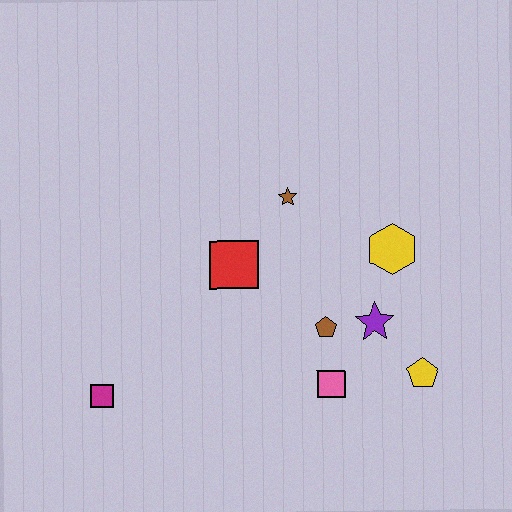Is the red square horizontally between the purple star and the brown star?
No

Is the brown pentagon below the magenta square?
No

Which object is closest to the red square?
The brown star is closest to the red square.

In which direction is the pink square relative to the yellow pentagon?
The pink square is to the left of the yellow pentagon.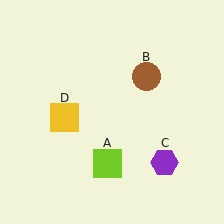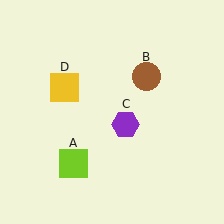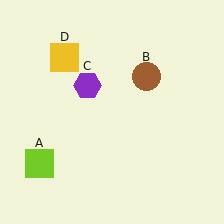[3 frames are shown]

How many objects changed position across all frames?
3 objects changed position: lime square (object A), purple hexagon (object C), yellow square (object D).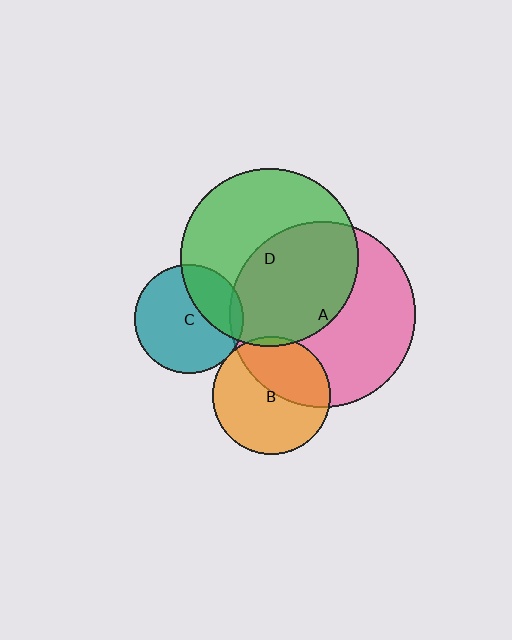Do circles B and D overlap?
Yes.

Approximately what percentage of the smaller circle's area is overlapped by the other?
Approximately 5%.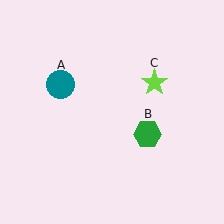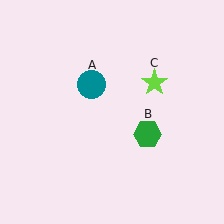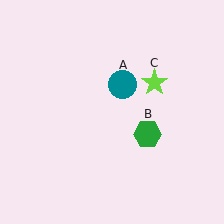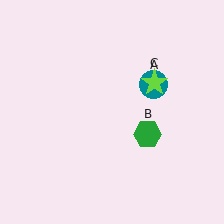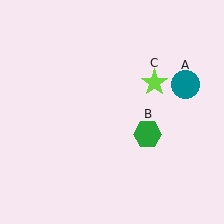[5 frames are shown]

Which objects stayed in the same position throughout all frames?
Green hexagon (object B) and lime star (object C) remained stationary.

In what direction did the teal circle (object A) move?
The teal circle (object A) moved right.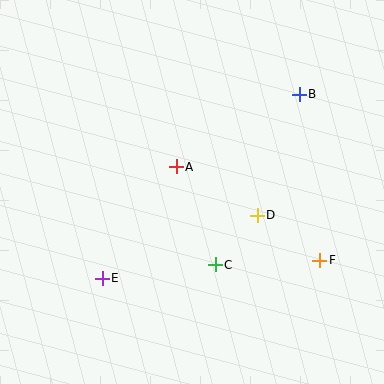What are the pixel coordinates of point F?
Point F is at (320, 260).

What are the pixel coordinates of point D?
Point D is at (257, 215).